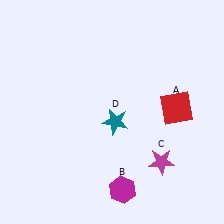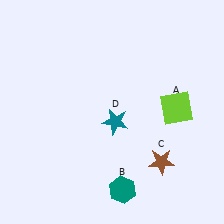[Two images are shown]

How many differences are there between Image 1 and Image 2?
There are 3 differences between the two images.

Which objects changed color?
A changed from red to lime. B changed from magenta to teal. C changed from magenta to brown.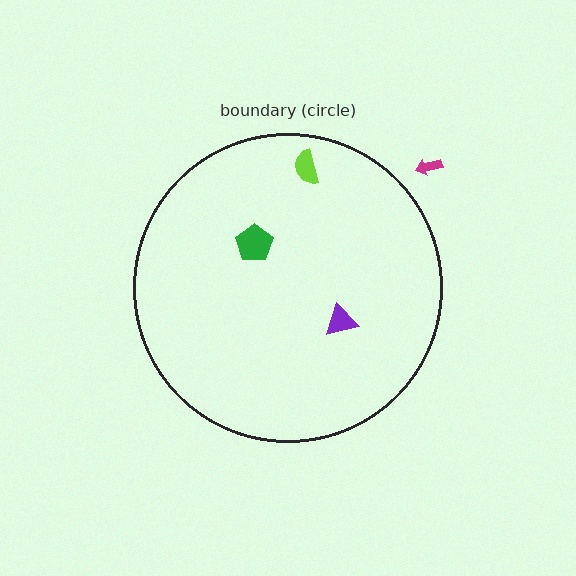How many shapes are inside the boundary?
3 inside, 1 outside.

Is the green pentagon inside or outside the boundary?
Inside.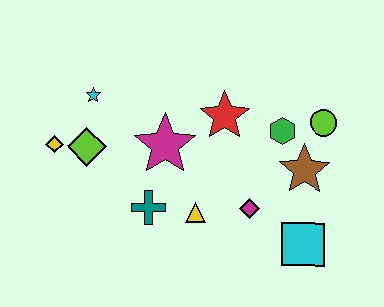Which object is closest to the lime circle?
The green hexagon is closest to the lime circle.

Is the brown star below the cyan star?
Yes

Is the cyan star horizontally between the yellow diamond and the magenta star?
Yes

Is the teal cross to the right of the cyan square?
No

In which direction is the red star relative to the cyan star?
The red star is to the right of the cyan star.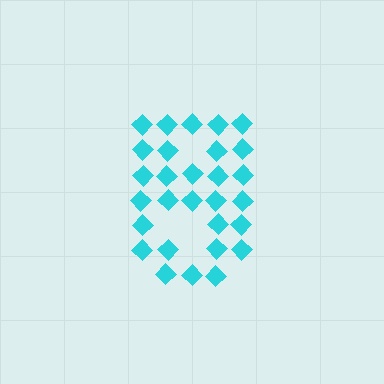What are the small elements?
The small elements are diamonds.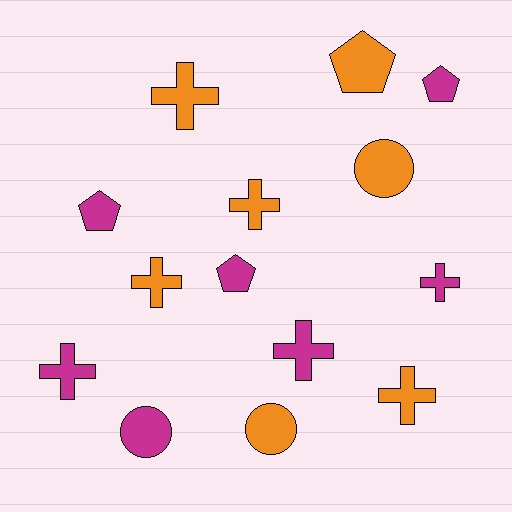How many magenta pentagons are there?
There are 3 magenta pentagons.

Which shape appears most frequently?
Cross, with 7 objects.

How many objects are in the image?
There are 14 objects.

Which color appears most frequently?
Orange, with 7 objects.